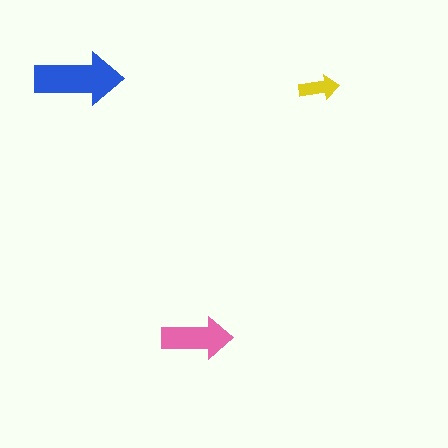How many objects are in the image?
There are 3 objects in the image.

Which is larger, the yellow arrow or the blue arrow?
The blue one.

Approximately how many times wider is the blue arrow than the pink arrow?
About 1.5 times wider.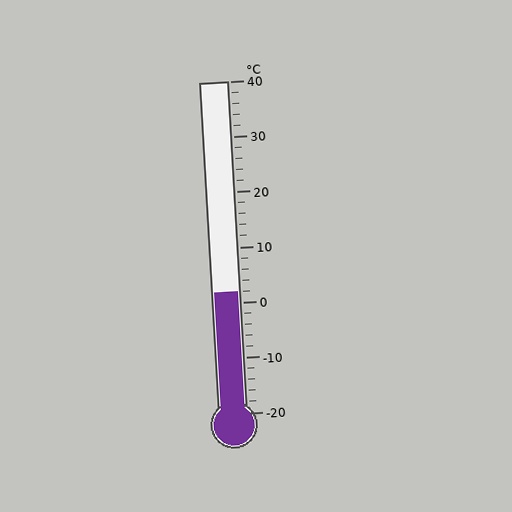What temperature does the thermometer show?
The thermometer shows approximately 2°C.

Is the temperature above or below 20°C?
The temperature is below 20°C.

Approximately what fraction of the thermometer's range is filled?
The thermometer is filled to approximately 35% of its range.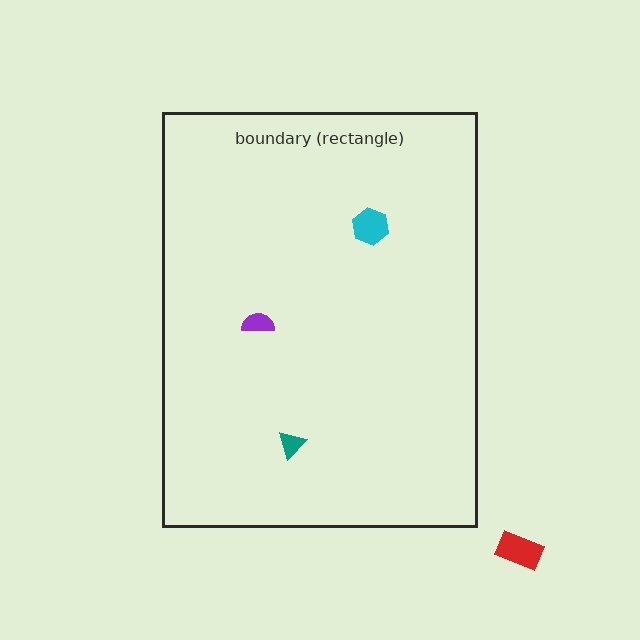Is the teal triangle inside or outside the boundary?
Inside.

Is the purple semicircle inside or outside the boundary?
Inside.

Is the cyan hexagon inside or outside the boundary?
Inside.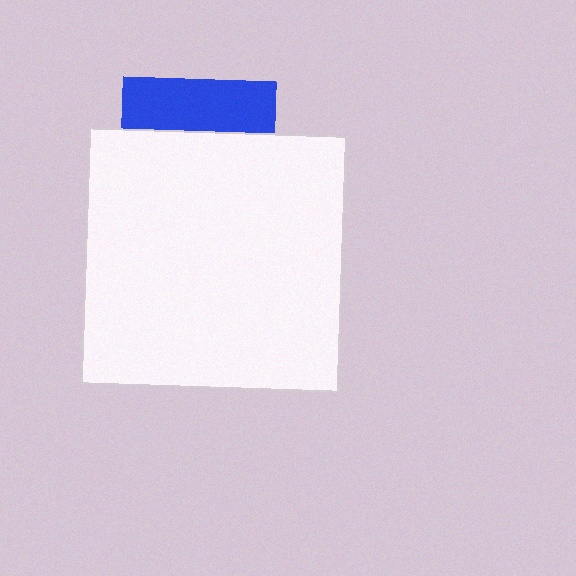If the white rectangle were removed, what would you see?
You would see the complete blue square.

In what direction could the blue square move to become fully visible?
The blue square could move up. That would shift it out from behind the white rectangle entirely.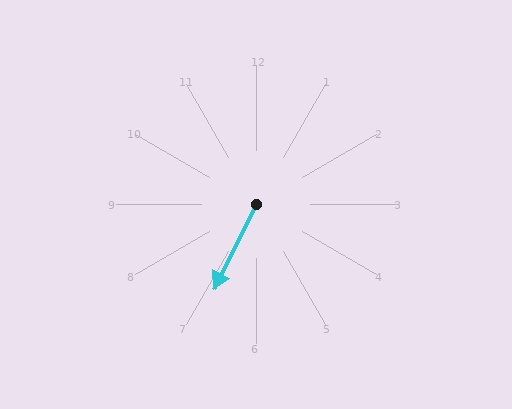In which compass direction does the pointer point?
Southwest.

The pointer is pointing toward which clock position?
Roughly 7 o'clock.